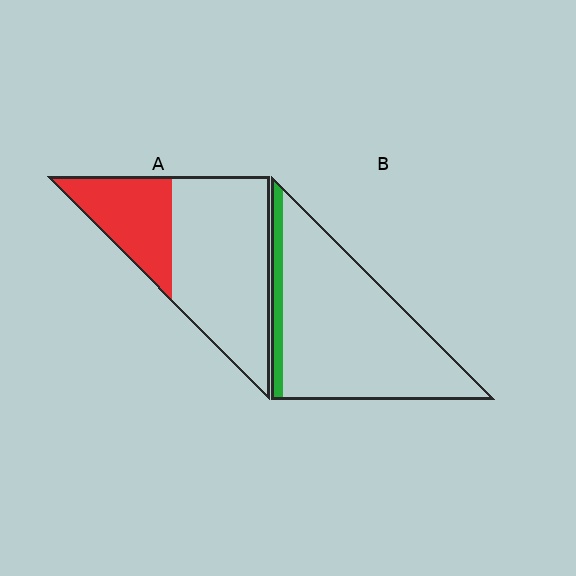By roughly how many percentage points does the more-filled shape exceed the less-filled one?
By roughly 20 percentage points (A over B).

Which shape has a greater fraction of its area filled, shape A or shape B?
Shape A.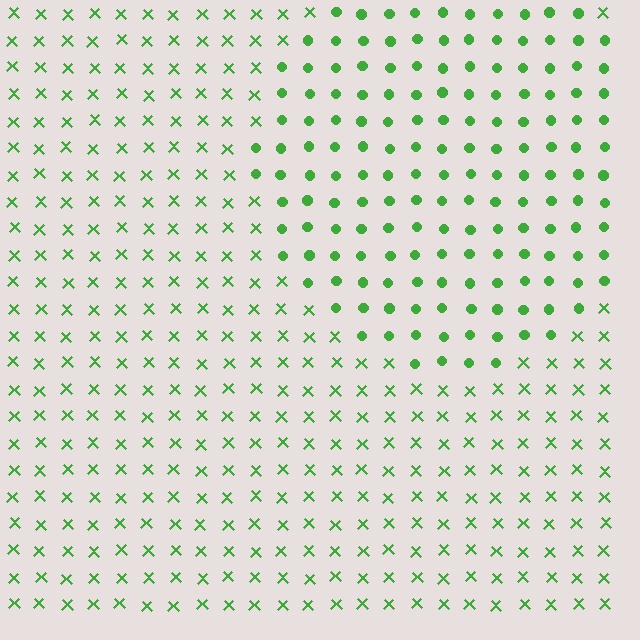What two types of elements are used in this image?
The image uses circles inside the circle region and X marks outside it.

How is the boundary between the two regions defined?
The boundary is defined by a change in element shape: circles inside vs. X marks outside. All elements share the same color and spacing.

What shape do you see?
I see a circle.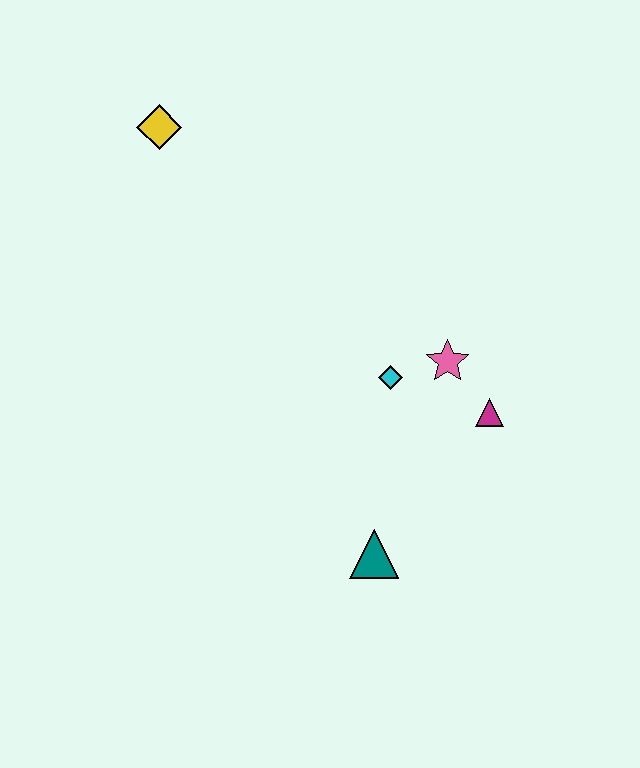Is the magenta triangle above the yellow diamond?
No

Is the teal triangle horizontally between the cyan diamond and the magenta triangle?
No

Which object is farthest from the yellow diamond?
The teal triangle is farthest from the yellow diamond.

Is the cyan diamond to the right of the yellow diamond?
Yes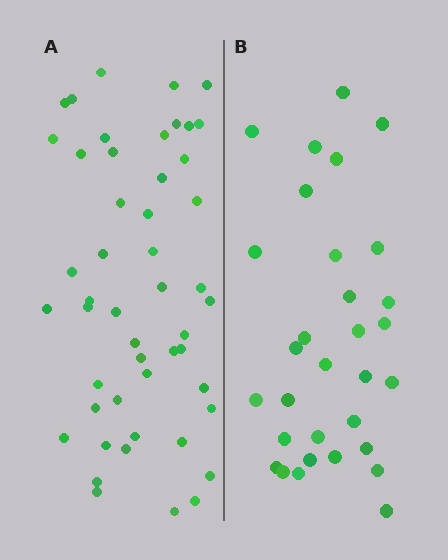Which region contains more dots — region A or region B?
Region A (the left region) has more dots.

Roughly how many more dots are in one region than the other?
Region A has approximately 20 more dots than region B.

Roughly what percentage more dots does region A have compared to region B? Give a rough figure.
About 60% more.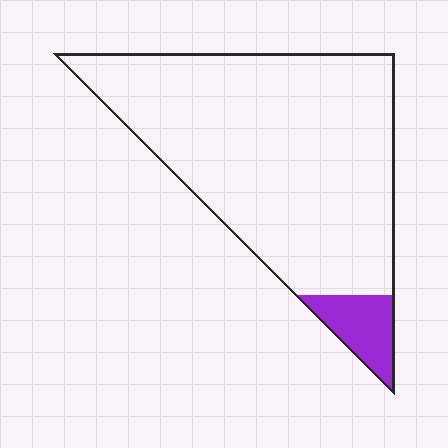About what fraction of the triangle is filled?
About one tenth (1/10).